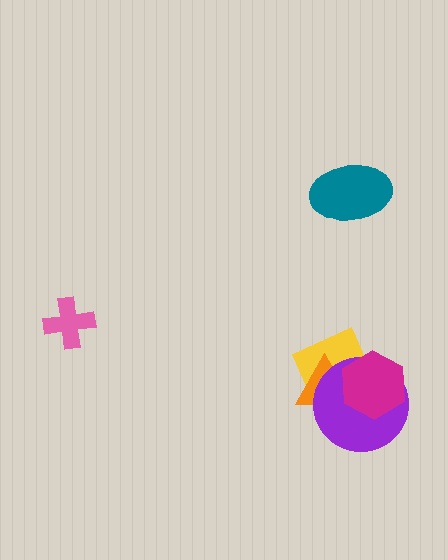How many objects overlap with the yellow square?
3 objects overlap with the yellow square.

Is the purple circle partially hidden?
Yes, it is partially covered by another shape.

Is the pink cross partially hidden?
No, no other shape covers it.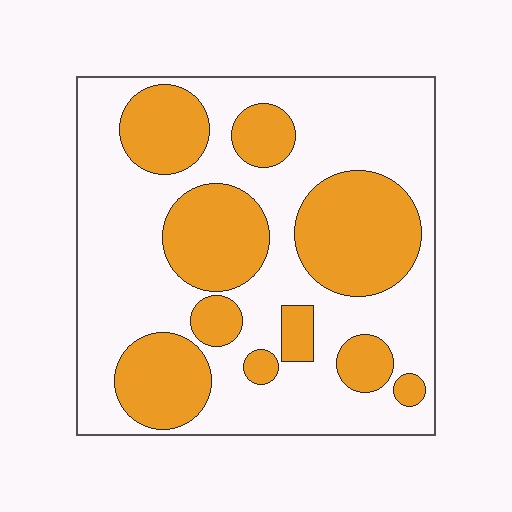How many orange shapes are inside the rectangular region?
10.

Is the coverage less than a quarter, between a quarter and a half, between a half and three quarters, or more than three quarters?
Between a quarter and a half.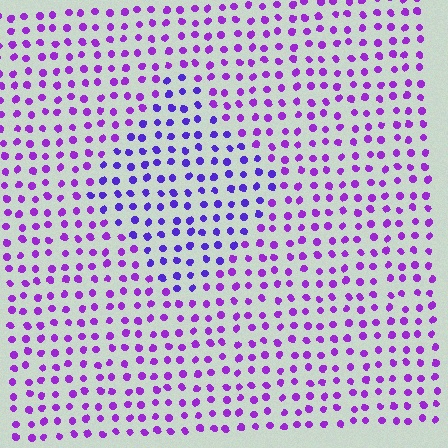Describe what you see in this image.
The image is filled with small purple elements in a uniform arrangement. A diamond-shaped region is visible where the elements are tinted to a slightly different hue, forming a subtle color boundary.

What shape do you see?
I see a diamond.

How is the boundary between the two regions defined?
The boundary is defined purely by a slight shift in hue (about 27 degrees). Spacing, size, and orientation are identical on both sides.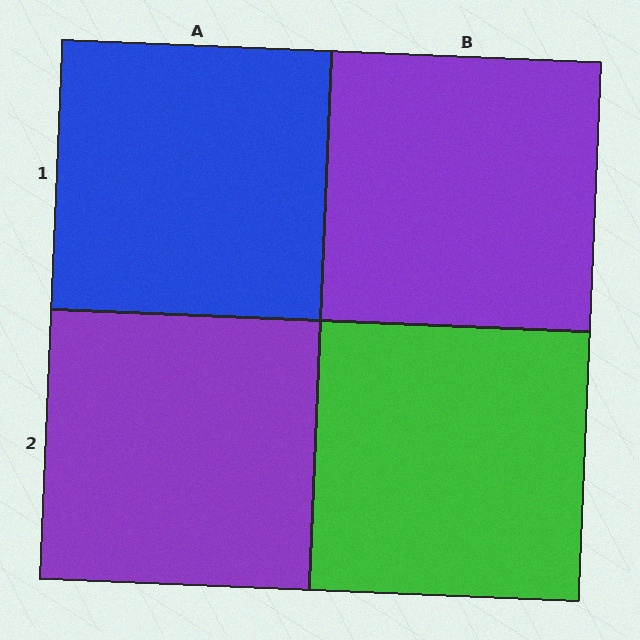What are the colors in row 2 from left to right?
Purple, green.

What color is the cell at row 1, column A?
Blue.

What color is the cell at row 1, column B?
Purple.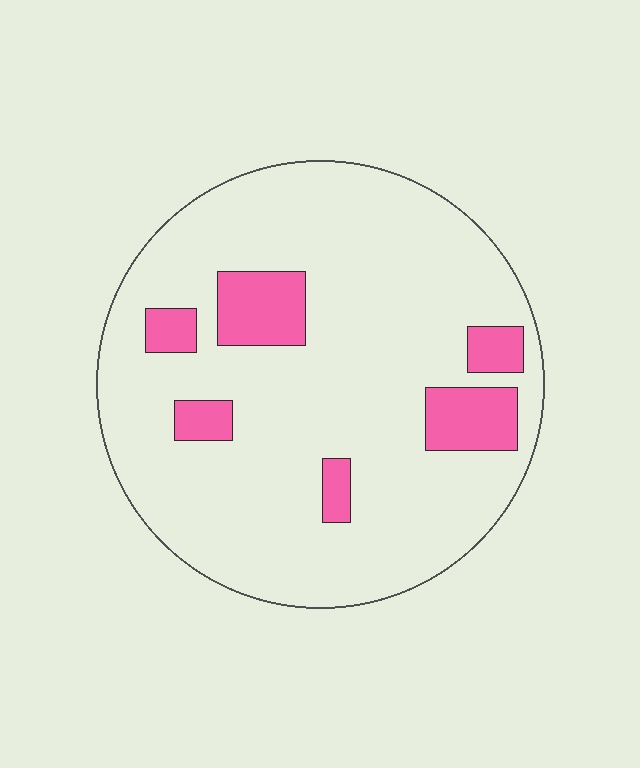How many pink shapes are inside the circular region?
6.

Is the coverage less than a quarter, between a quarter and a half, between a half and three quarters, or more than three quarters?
Less than a quarter.